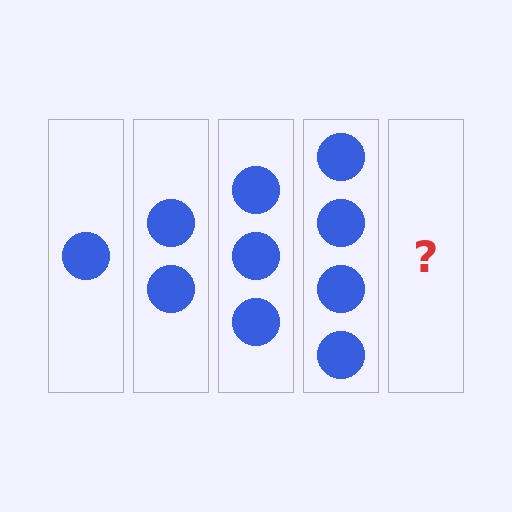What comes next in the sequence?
The next element should be 5 circles.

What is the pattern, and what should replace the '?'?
The pattern is that each step adds one more circle. The '?' should be 5 circles.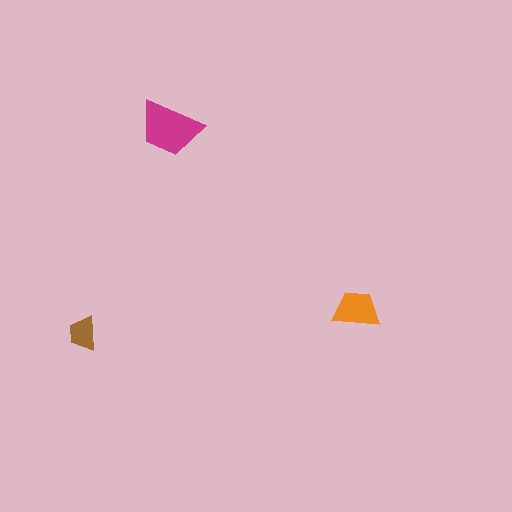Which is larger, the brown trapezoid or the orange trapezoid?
The orange one.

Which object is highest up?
The magenta trapezoid is topmost.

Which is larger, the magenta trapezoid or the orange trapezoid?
The magenta one.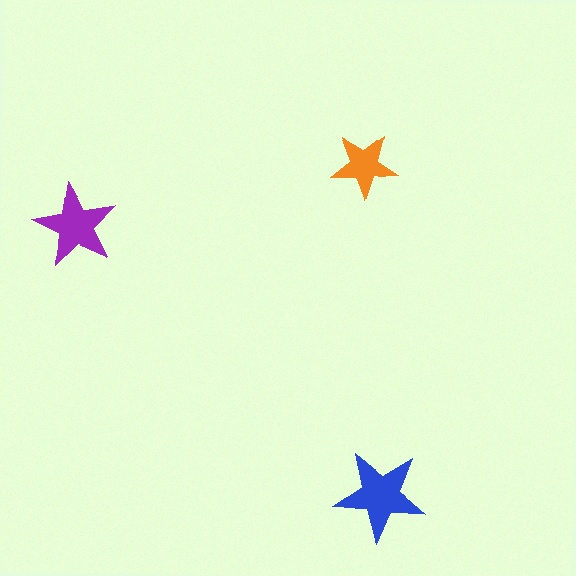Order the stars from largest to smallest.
the blue one, the purple one, the orange one.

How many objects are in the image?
There are 3 objects in the image.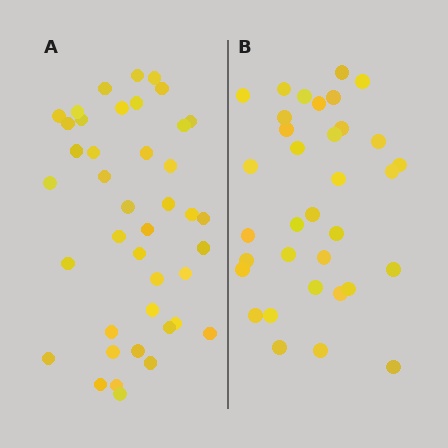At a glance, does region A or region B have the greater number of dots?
Region A (the left region) has more dots.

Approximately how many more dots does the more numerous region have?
Region A has roughly 8 or so more dots than region B.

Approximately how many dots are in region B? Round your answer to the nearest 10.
About 30 dots. (The exact count is 34, which rounds to 30.)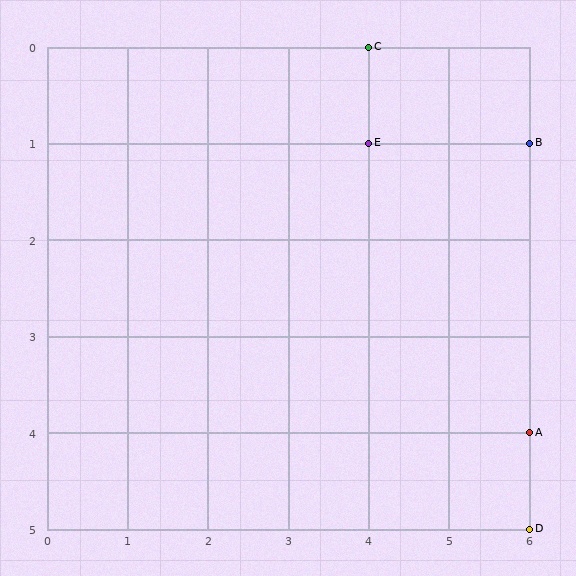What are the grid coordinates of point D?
Point D is at grid coordinates (6, 5).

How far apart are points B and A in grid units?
Points B and A are 3 rows apart.